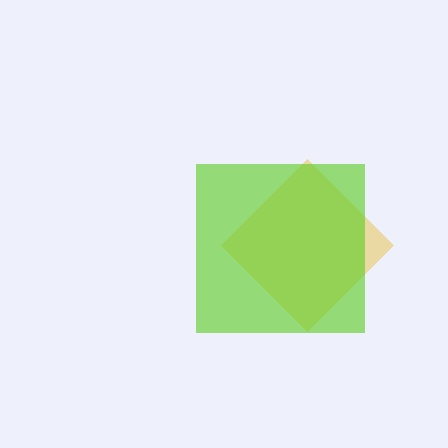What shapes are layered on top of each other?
The layered shapes are: a yellow diamond, a lime square.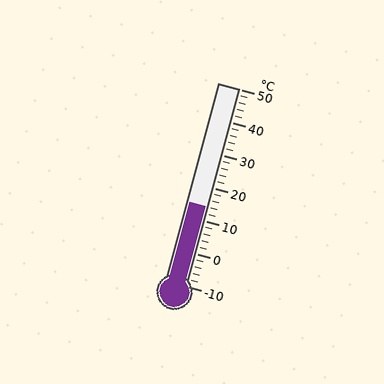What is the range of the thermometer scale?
The thermometer scale ranges from -10°C to 50°C.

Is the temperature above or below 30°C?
The temperature is below 30°C.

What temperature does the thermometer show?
The thermometer shows approximately 14°C.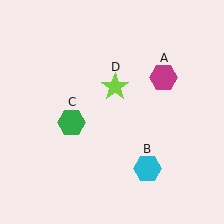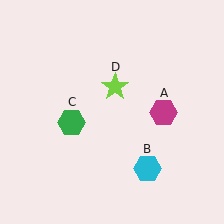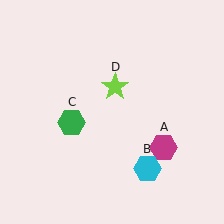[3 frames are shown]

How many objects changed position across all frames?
1 object changed position: magenta hexagon (object A).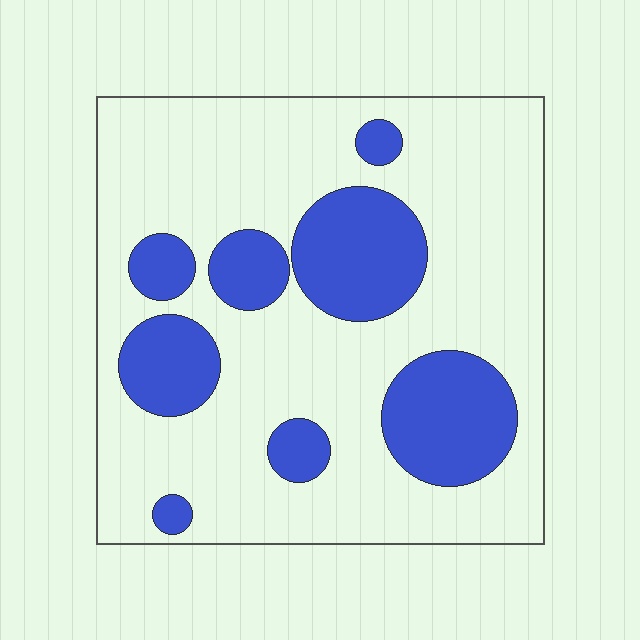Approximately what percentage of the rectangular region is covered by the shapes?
Approximately 25%.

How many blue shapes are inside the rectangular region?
8.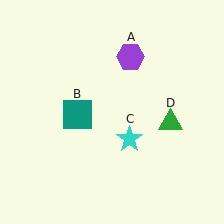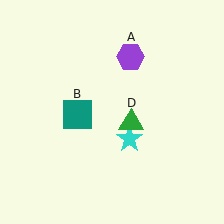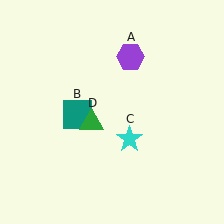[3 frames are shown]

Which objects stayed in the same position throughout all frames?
Purple hexagon (object A) and teal square (object B) and cyan star (object C) remained stationary.